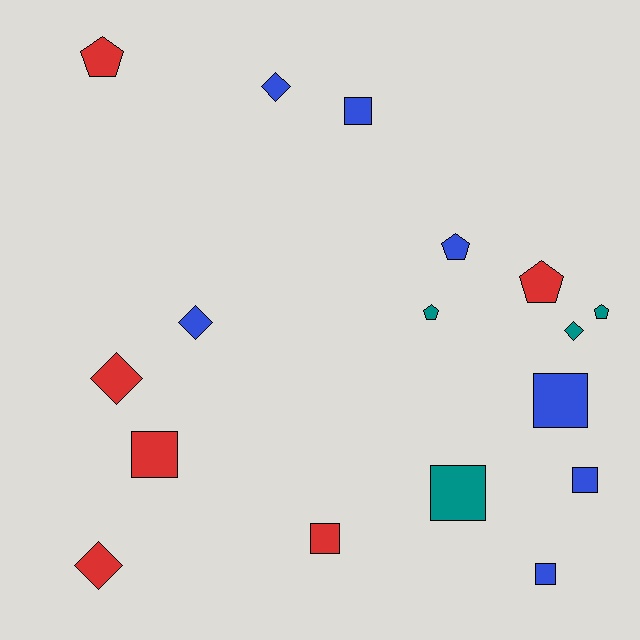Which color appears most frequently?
Blue, with 7 objects.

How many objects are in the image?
There are 17 objects.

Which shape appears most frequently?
Square, with 7 objects.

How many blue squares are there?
There are 4 blue squares.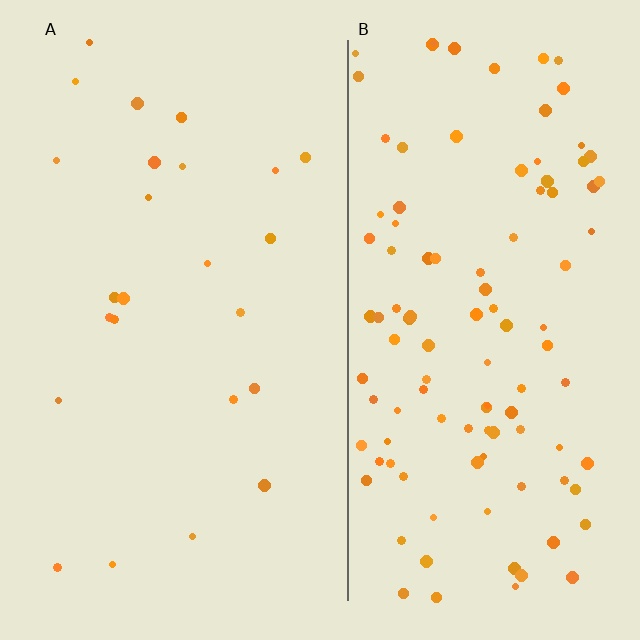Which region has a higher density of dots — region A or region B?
B (the right).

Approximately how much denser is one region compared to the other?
Approximately 4.5× — region B over region A.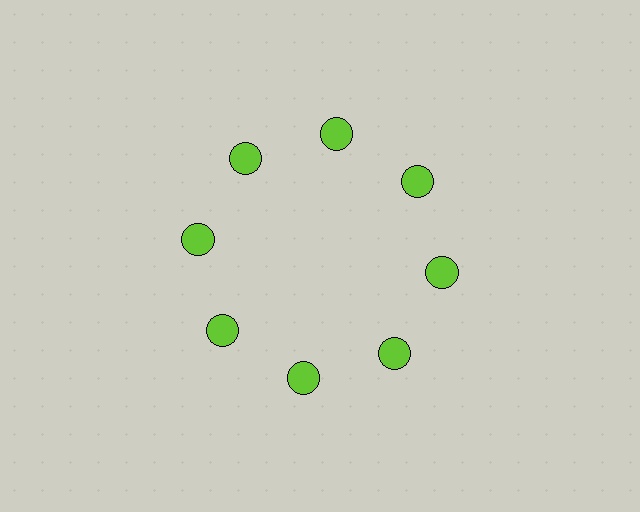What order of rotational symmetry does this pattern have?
This pattern has 8-fold rotational symmetry.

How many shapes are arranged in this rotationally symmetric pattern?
There are 8 shapes, arranged in 8 groups of 1.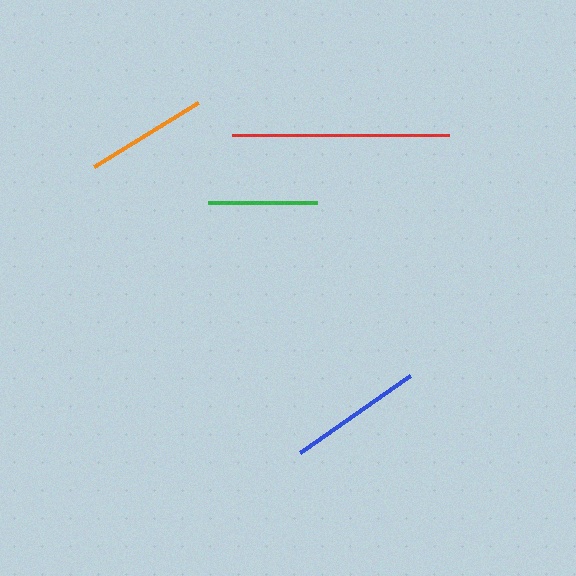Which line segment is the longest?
The red line is the longest at approximately 217 pixels.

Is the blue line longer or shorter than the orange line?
The blue line is longer than the orange line.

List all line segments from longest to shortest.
From longest to shortest: red, blue, orange, green.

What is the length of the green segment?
The green segment is approximately 108 pixels long.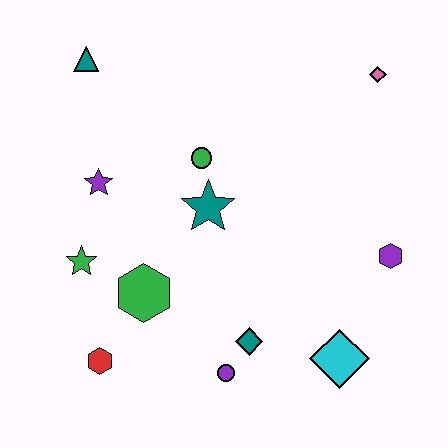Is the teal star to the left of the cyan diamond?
Yes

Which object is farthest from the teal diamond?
The teal triangle is farthest from the teal diamond.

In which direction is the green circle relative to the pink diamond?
The green circle is to the left of the pink diamond.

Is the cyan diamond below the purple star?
Yes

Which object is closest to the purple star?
The green star is closest to the purple star.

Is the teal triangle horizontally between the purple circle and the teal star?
No